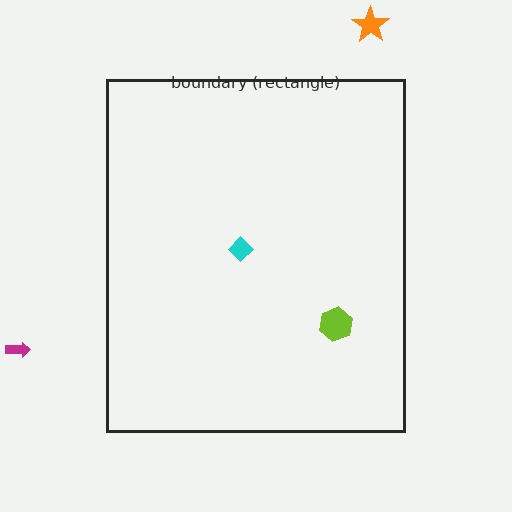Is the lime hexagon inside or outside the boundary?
Inside.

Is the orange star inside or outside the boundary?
Outside.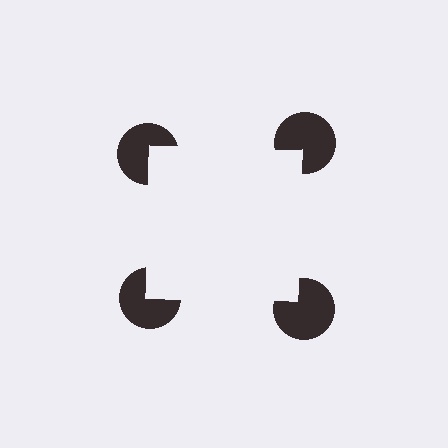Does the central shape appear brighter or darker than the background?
It typically appears slightly brighter than the background, even though no actual brightness change is drawn.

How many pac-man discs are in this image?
There are 4 — one at each vertex of the illusory square.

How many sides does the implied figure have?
4 sides.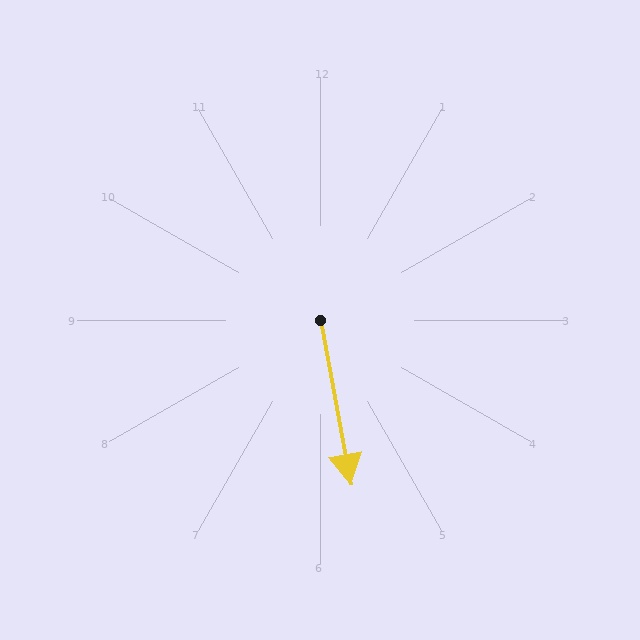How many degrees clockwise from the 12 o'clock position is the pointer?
Approximately 169 degrees.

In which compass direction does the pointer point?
South.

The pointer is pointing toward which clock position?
Roughly 6 o'clock.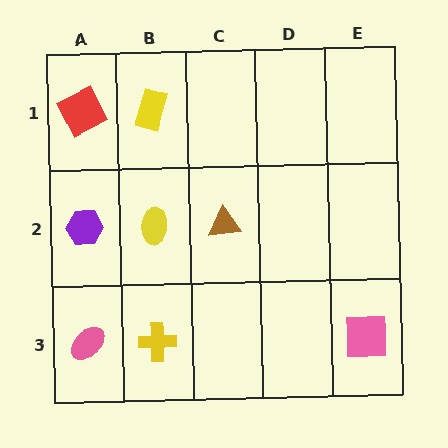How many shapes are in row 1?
2 shapes.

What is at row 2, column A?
A purple hexagon.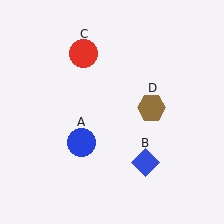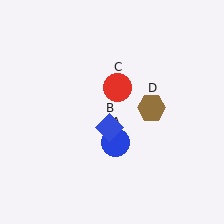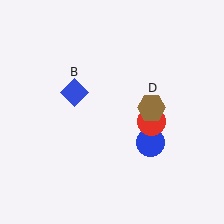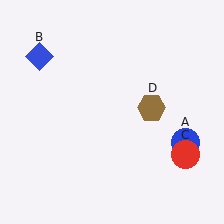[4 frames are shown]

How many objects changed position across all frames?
3 objects changed position: blue circle (object A), blue diamond (object B), red circle (object C).